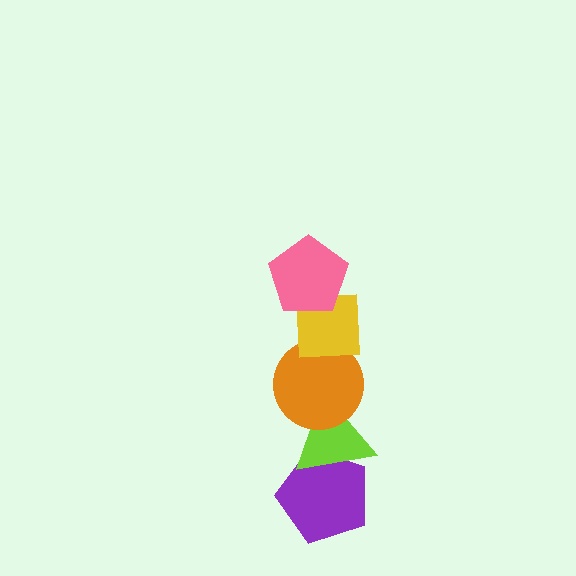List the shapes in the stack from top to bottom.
From top to bottom: the pink pentagon, the yellow square, the orange circle, the lime triangle, the purple pentagon.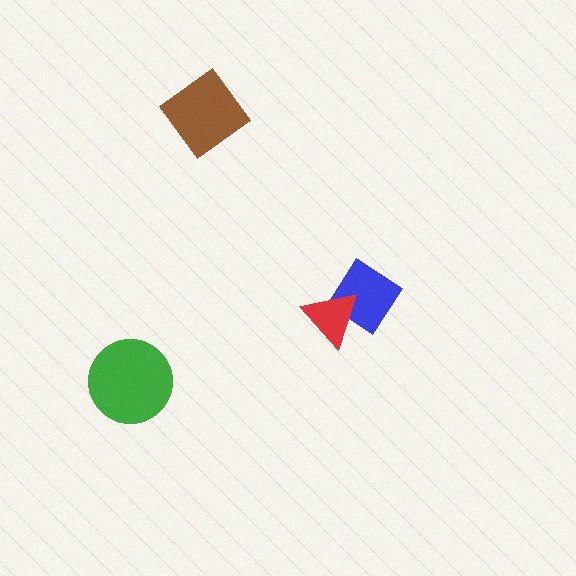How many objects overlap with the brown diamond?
0 objects overlap with the brown diamond.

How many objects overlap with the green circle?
0 objects overlap with the green circle.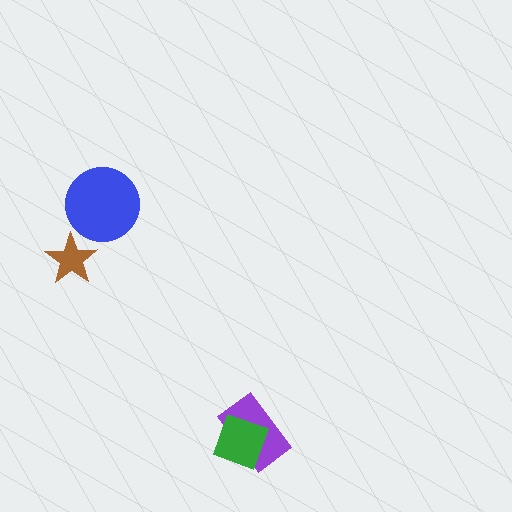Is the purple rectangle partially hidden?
Yes, it is partially covered by another shape.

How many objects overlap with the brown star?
0 objects overlap with the brown star.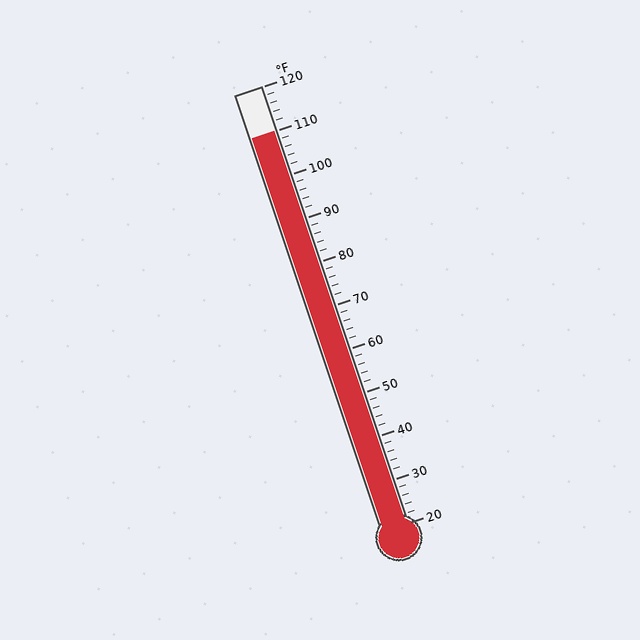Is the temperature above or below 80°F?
The temperature is above 80°F.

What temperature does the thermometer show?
The thermometer shows approximately 110°F.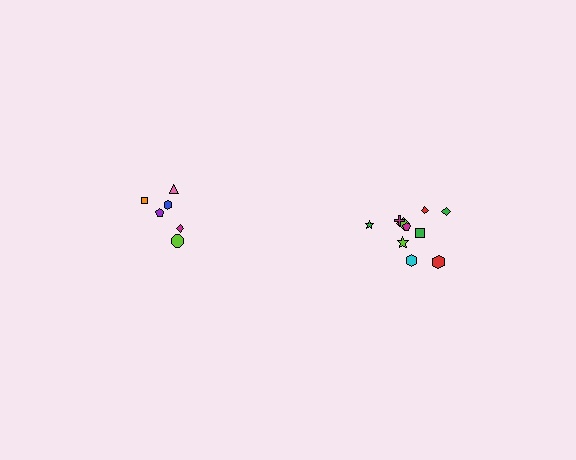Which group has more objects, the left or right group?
The right group.